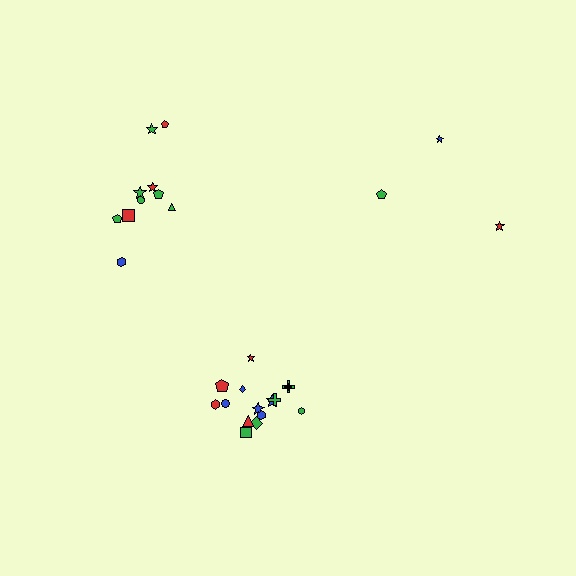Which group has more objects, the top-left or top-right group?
The top-left group.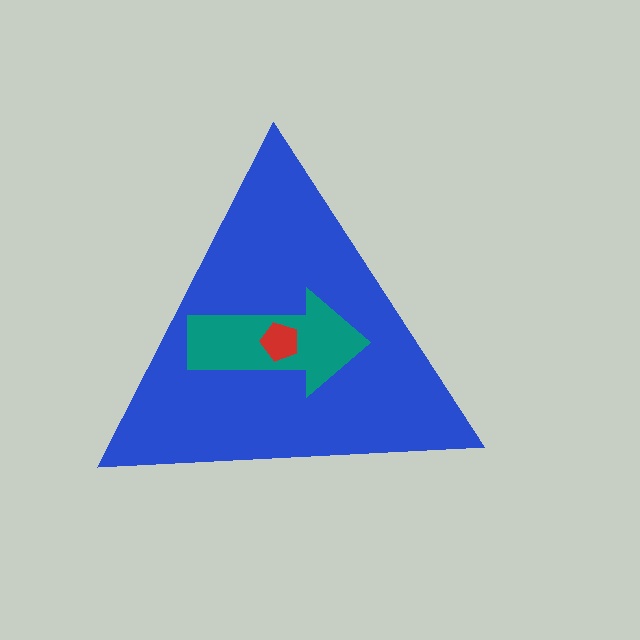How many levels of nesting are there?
3.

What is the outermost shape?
The blue triangle.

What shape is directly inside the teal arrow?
The red pentagon.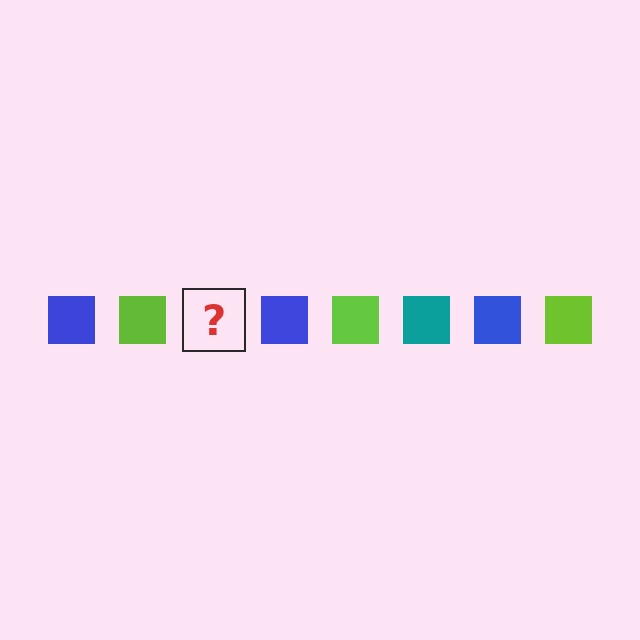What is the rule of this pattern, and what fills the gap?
The rule is that the pattern cycles through blue, lime, teal squares. The gap should be filled with a teal square.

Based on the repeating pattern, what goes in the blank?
The blank should be a teal square.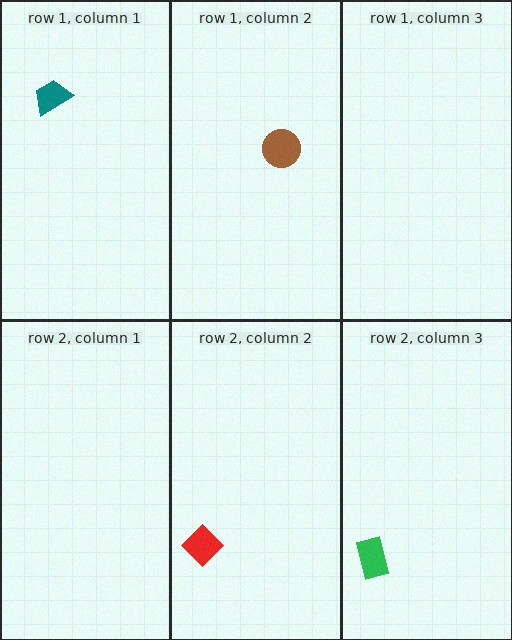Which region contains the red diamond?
The row 2, column 2 region.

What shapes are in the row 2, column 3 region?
The green rectangle.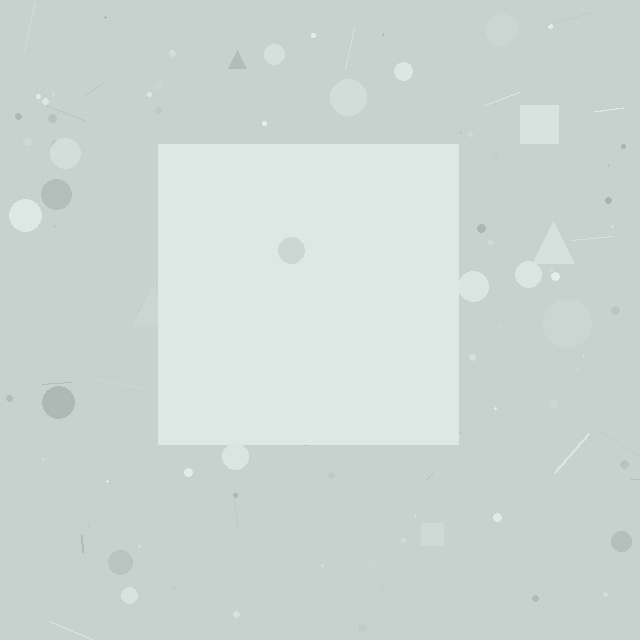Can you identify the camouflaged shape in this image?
The camouflaged shape is a square.